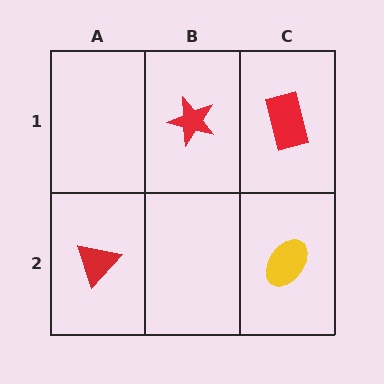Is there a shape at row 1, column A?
No, that cell is empty.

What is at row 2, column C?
A yellow ellipse.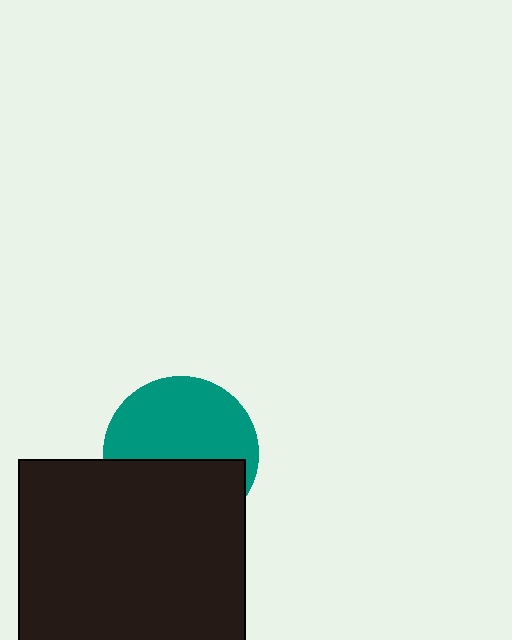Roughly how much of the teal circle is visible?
About half of it is visible (roughly 56%).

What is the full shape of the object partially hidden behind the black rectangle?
The partially hidden object is a teal circle.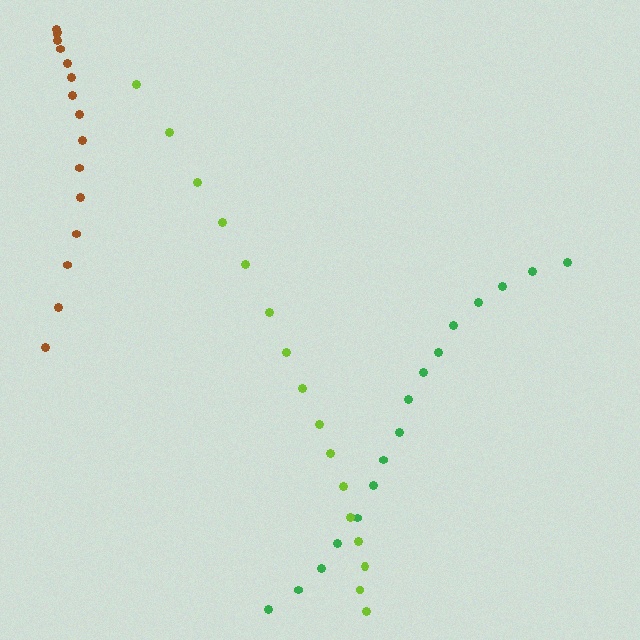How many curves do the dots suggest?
There are 3 distinct paths.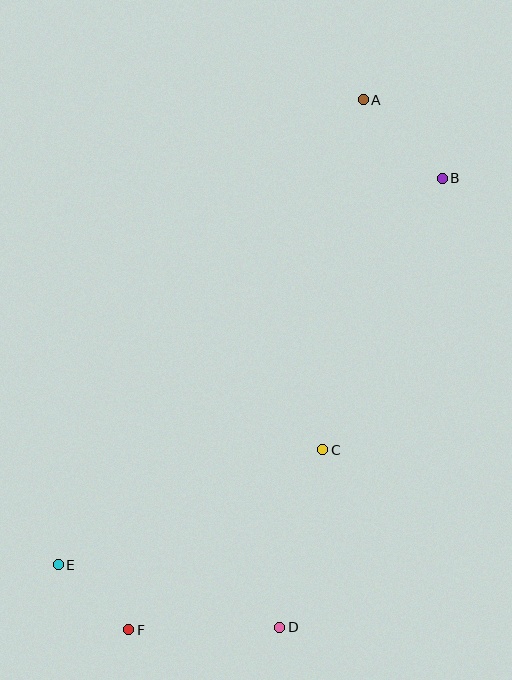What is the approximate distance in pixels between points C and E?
The distance between C and E is approximately 288 pixels.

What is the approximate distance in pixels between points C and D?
The distance between C and D is approximately 183 pixels.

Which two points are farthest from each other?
Points A and F are farthest from each other.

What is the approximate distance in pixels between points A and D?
The distance between A and D is approximately 534 pixels.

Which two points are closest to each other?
Points E and F are closest to each other.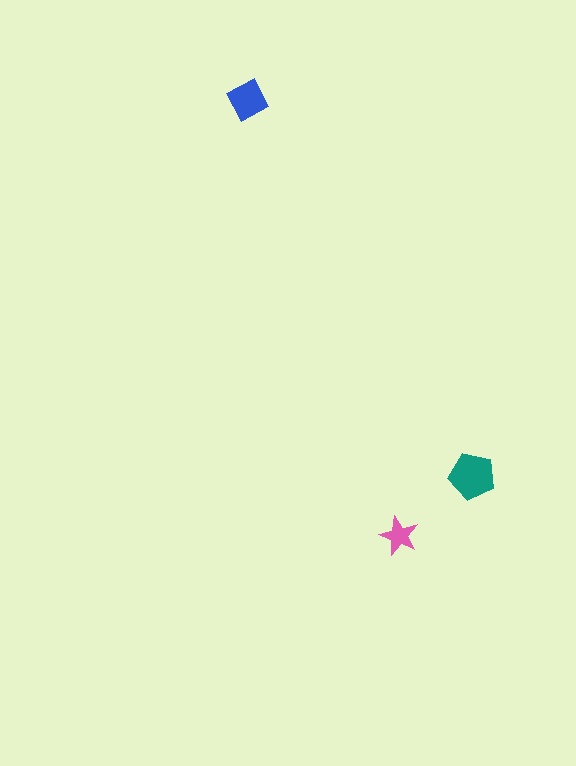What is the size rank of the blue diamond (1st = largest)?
2nd.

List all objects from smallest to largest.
The pink star, the blue diamond, the teal pentagon.